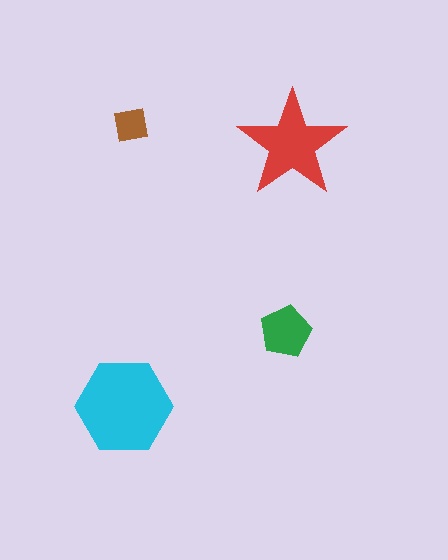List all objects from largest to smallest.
The cyan hexagon, the red star, the green pentagon, the brown square.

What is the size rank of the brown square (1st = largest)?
4th.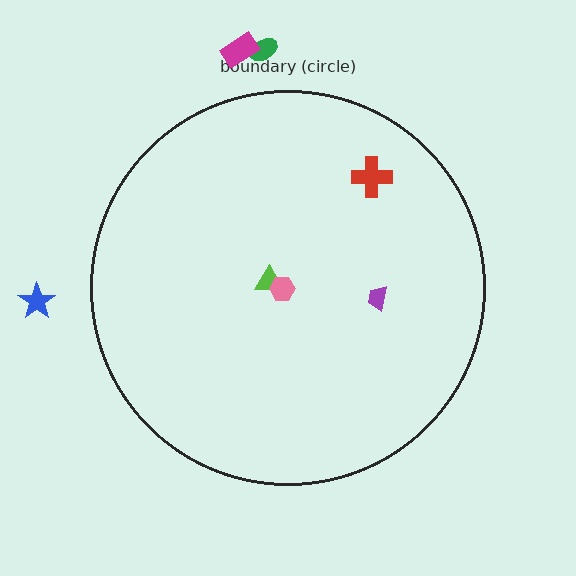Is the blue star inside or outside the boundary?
Outside.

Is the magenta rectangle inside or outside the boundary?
Outside.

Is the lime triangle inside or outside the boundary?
Inside.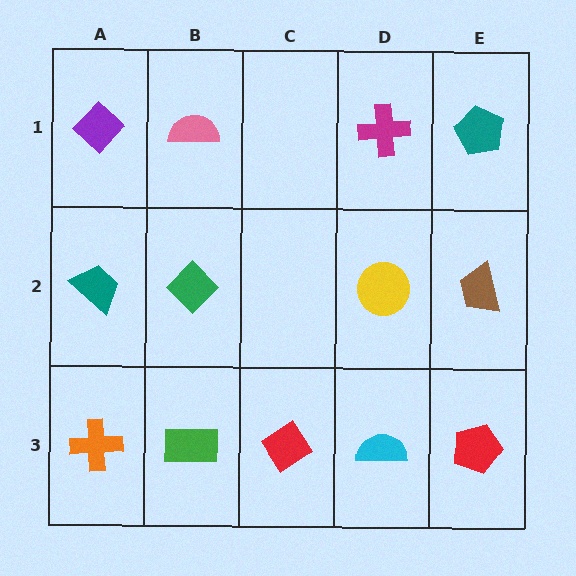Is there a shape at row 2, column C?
No, that cell is empty.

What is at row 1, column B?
A pink semicircle.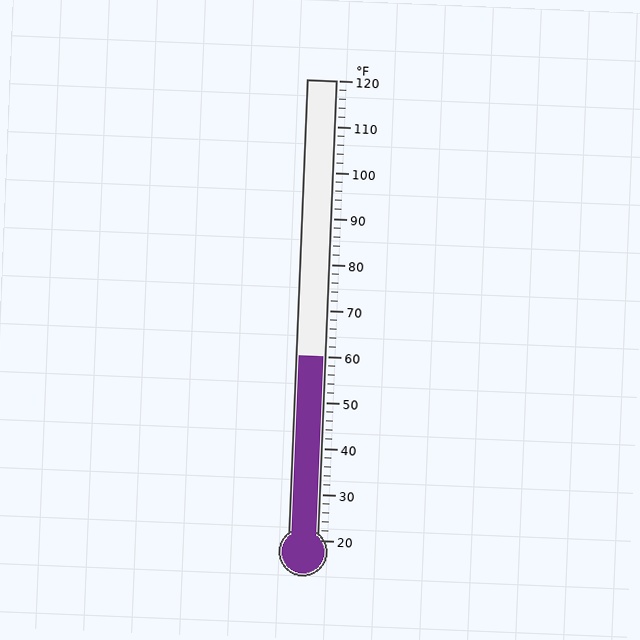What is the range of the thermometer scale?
The thermometer scale ranges from 20°F to 120°F.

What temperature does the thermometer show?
The thermometer shows approximately 60°F.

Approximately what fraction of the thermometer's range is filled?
The thermometer is filled to approximately 40% of its range.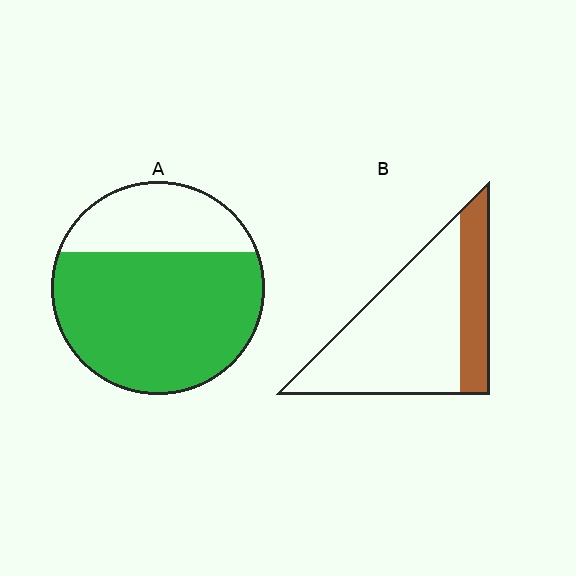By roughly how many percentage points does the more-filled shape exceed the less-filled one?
By roughly 45 percentage points (A over B).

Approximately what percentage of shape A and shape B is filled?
A is approximately 70% and B is approximately 25%.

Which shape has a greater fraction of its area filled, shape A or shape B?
Shape A.